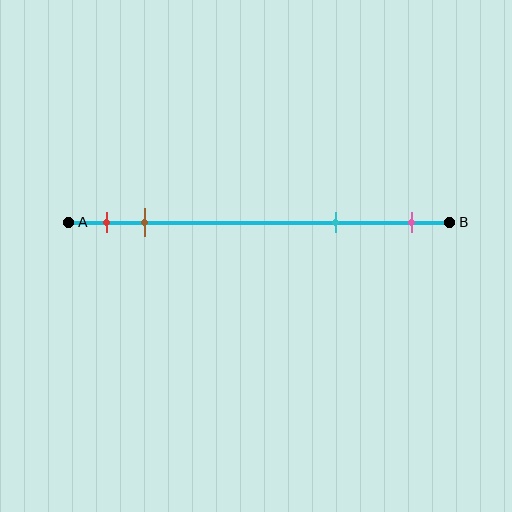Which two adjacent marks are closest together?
The red and brown marks are the closest adjacent pair.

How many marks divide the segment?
There are 4 marks dividing the segment.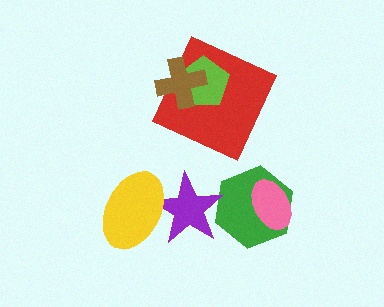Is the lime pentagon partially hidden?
Yes, it is partially covered by another shape.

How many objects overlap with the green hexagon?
2 objects overlap with the green hexagon.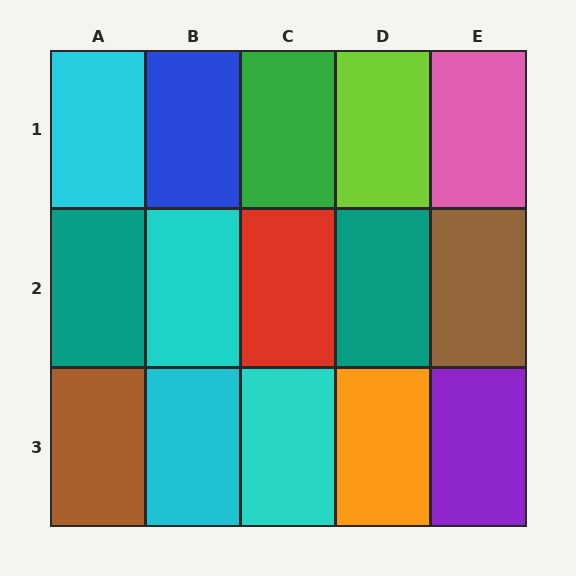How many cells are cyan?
4 cells are cyan.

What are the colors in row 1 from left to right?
Cyan, blue, green, lime, pink.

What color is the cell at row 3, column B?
Cyan.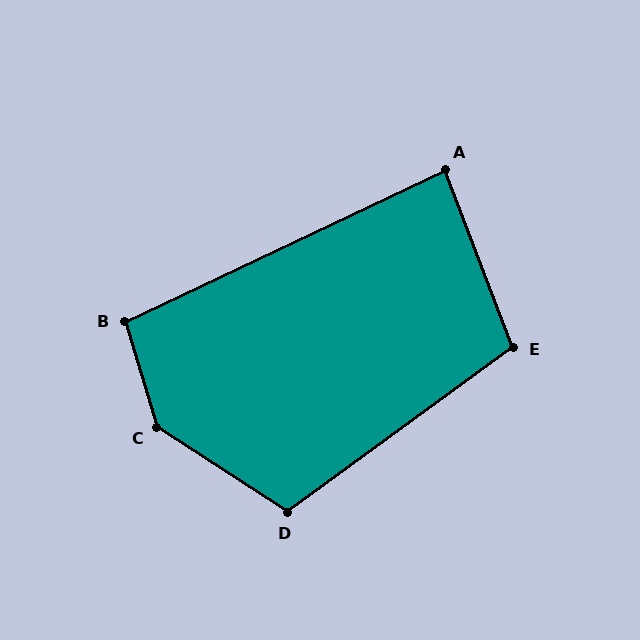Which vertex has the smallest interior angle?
A, at approximately 86 degrees.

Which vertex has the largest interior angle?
C, at approximately 140 degrees.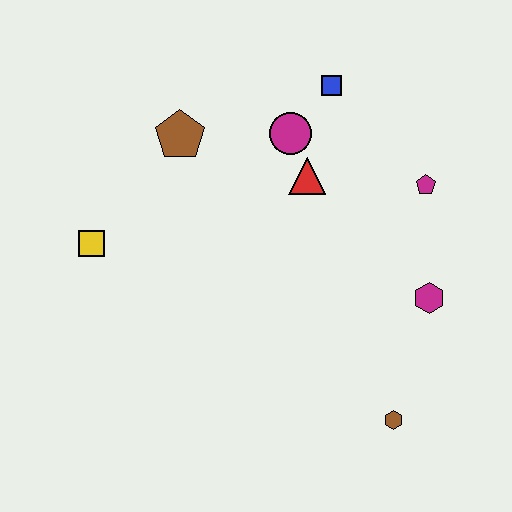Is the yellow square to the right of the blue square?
No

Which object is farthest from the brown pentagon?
The brown hexagon is farthest from the brown pentagon.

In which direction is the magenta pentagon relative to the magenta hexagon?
The magenta pentagon is above the magenta hexagon.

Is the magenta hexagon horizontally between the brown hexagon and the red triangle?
No